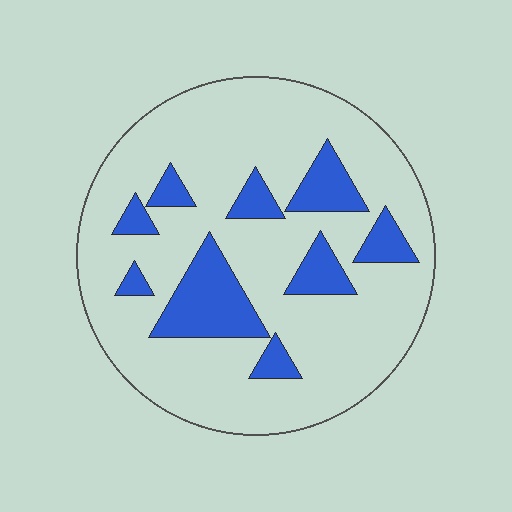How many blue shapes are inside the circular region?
9.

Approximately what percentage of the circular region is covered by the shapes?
Approximately 20%.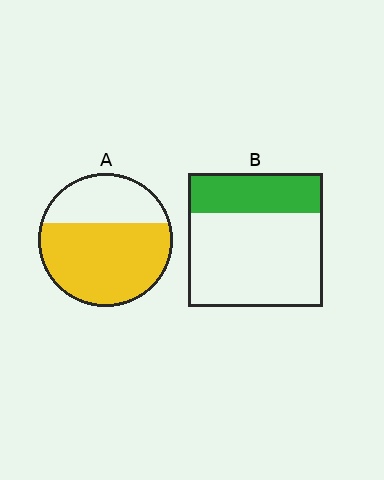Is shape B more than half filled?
No.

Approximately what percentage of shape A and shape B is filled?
A is approximately 65% and B is approximately 30%.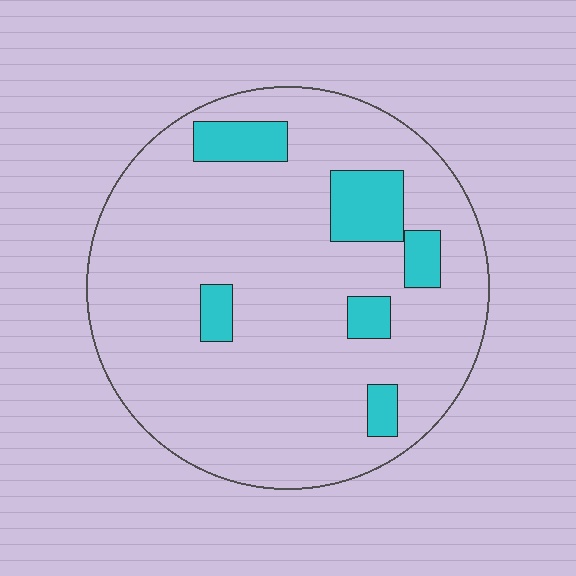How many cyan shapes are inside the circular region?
6.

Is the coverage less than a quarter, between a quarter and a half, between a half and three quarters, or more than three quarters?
Less than a quarter.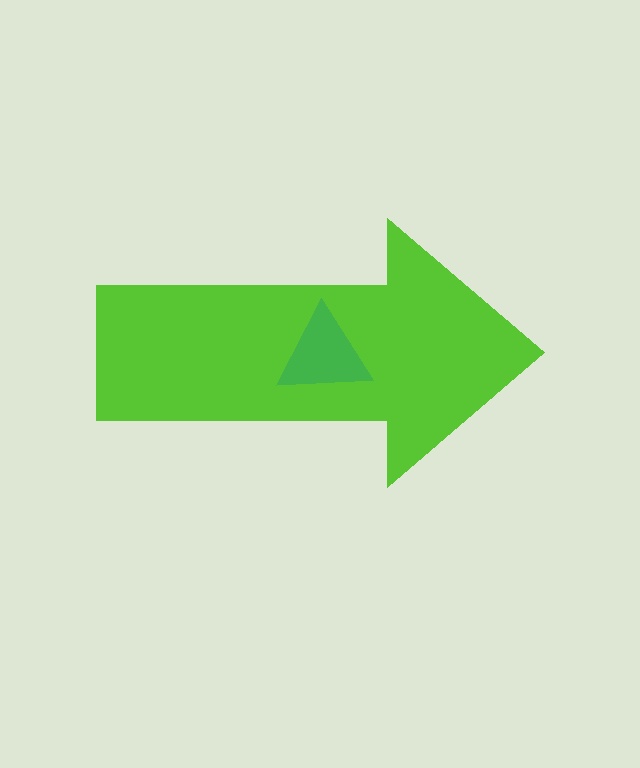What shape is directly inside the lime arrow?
The green triangle.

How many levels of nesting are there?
2.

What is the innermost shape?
The green triangle.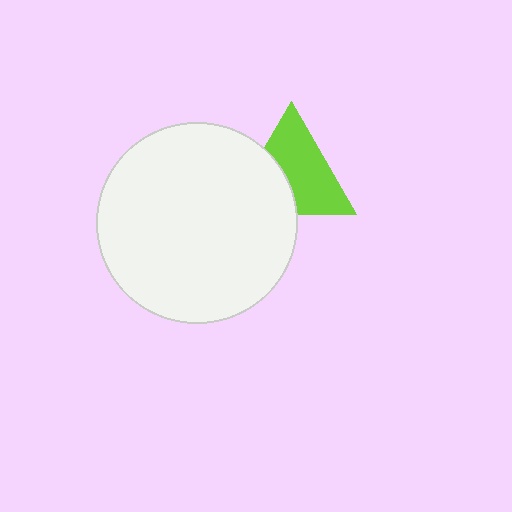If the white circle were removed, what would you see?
You would see the complete lime triangle.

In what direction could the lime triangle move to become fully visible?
The lime triangle could move right. That would shift it out from behind the white circle entirely.